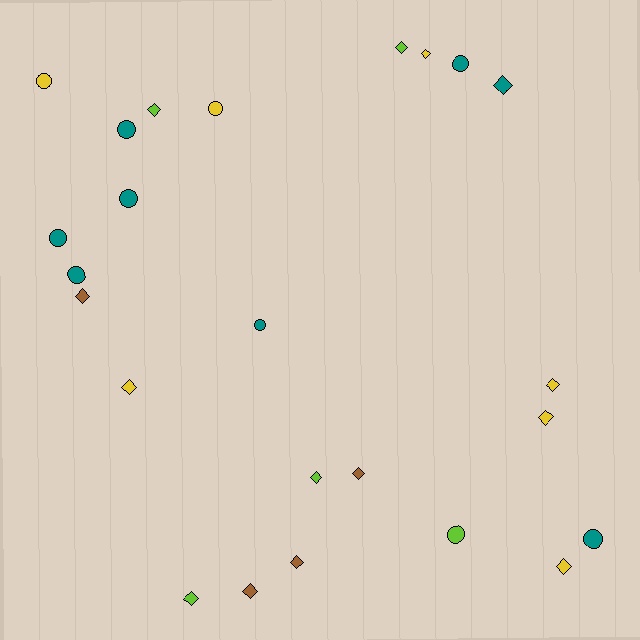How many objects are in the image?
There are 24 objects.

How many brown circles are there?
There are no brown circles.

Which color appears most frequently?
Teal, with 8 objects.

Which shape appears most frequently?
Diamond, with 14 objects.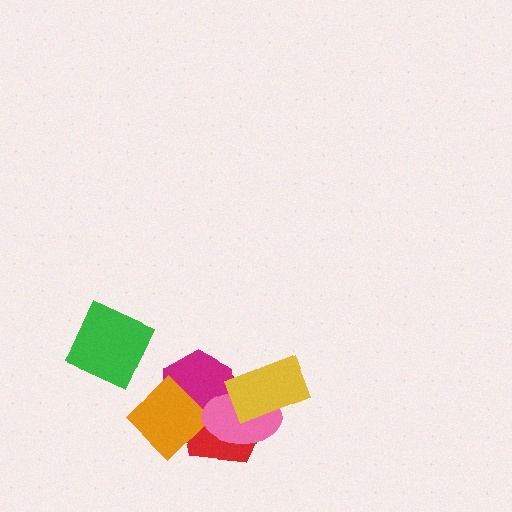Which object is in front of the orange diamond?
The pink ellipse is in front of the orange diamond.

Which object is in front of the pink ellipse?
The yellow rectangle is in front of the pink ellipse.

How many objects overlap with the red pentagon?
4 objects overlap with the red pentagon.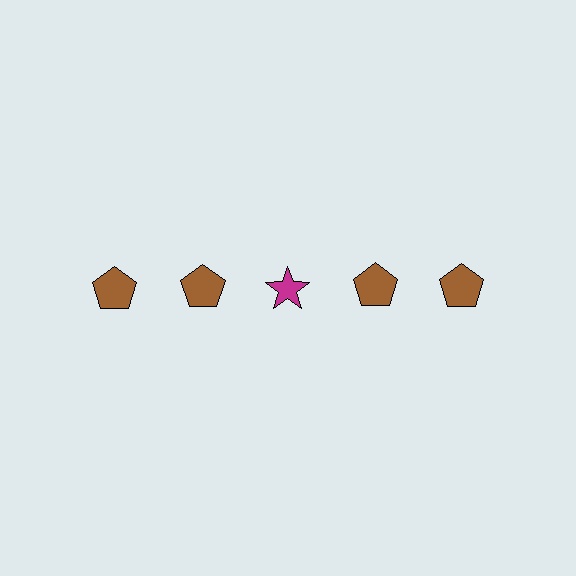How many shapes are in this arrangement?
There are 5 shapes arranged in a grid pattern.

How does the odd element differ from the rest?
It differs in both color (magenta instead of brown) and shape (star instead of pentagon).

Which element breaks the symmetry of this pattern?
The magenta star in the top row, center column breaks the symmetry. All other shapes are brown pentagons.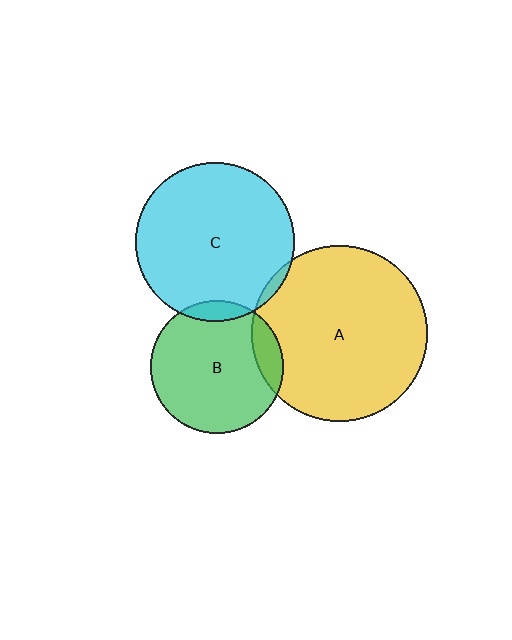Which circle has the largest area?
Circle A (yellow).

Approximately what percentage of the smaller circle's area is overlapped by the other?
Approximately 10%.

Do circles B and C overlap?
Yes.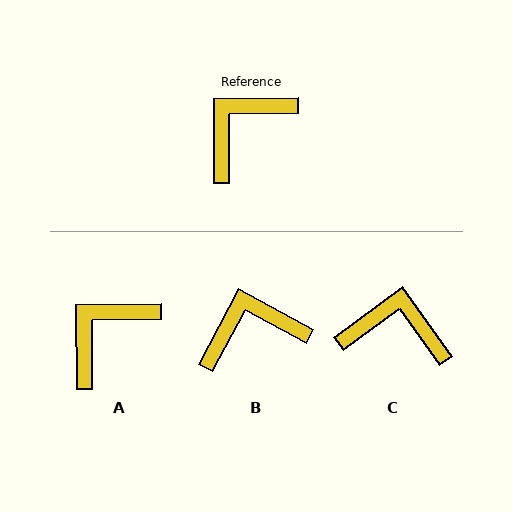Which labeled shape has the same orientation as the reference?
A.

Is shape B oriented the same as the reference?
No, it is off by about 29 degrees.